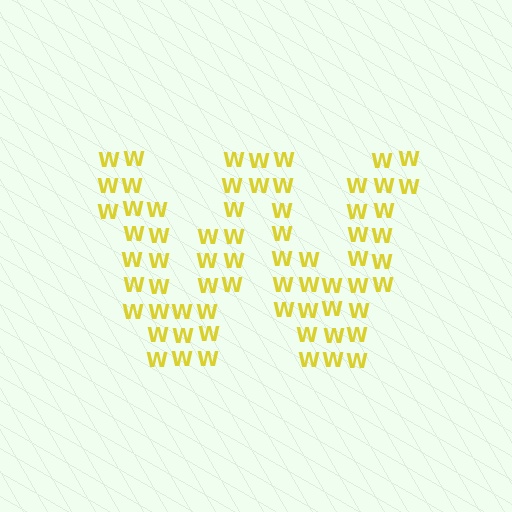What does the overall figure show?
The overall figure shows the letter W.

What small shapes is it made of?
It is made of small letter W's.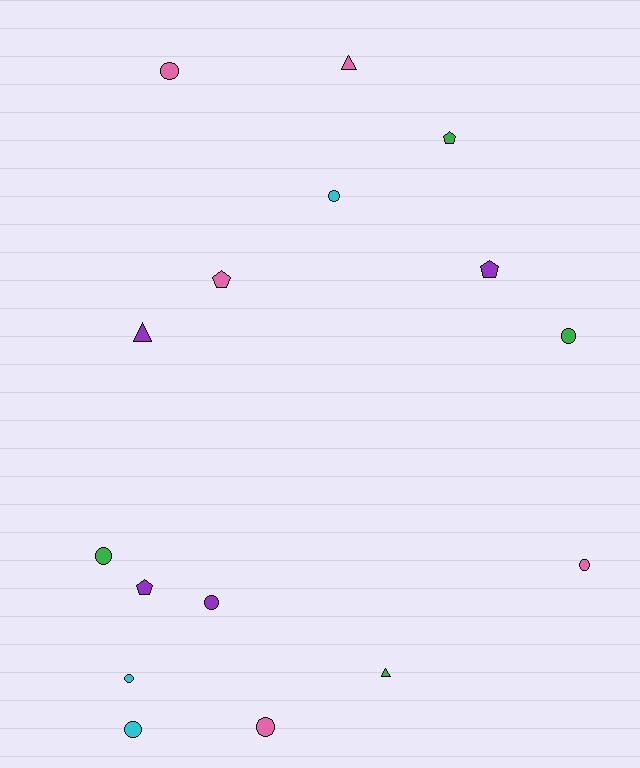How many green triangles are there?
There is 1 green triangle.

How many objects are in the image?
There are 16 objects.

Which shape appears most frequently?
Circle, with 9 objects.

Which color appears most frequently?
Pink, with 5 objects.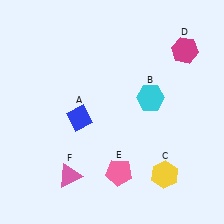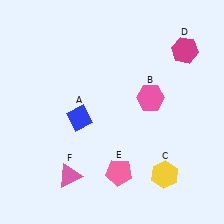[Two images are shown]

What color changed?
The hexagon (B) changed from cyan in Image 1 to pink in Image 2.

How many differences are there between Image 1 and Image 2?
There is 1 difference between the two images.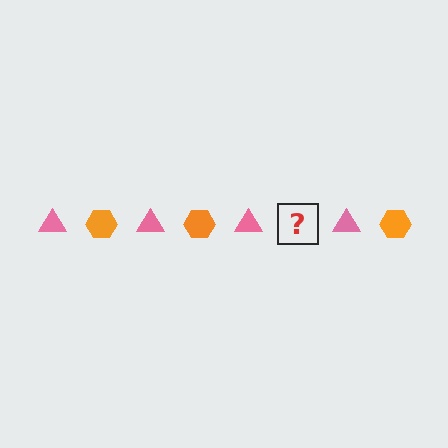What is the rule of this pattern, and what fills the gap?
The rule is that the pattern alternates between pink triangle and orange hexagon. The gap should be filled with an orange hexagon.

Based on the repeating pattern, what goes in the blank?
The blank should be an orange hexagon.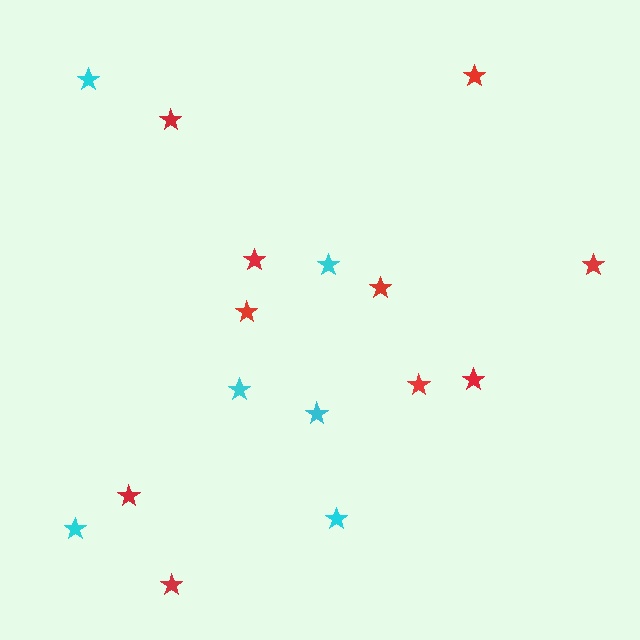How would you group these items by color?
There are 2 groups: one group of red stars (10) and one group of cyan stars (6).